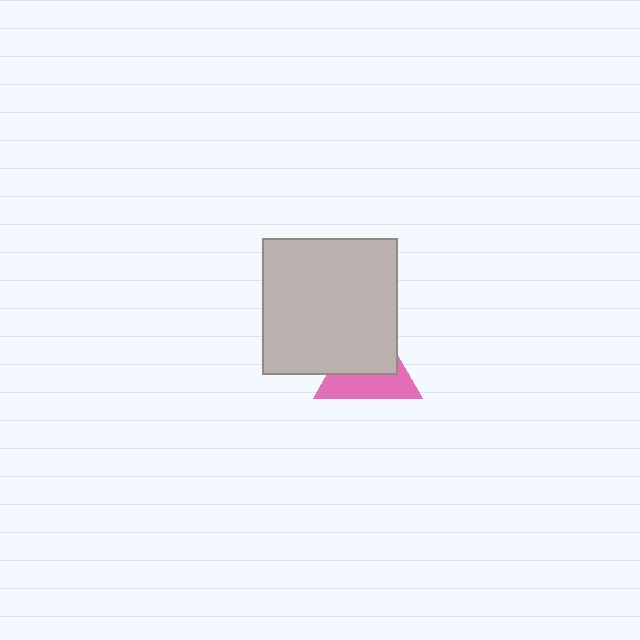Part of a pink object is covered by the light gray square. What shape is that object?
It is a triangle.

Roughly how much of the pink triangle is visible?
About half of it is visible (roughly 46%).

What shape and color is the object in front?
The object in front is a light gray square.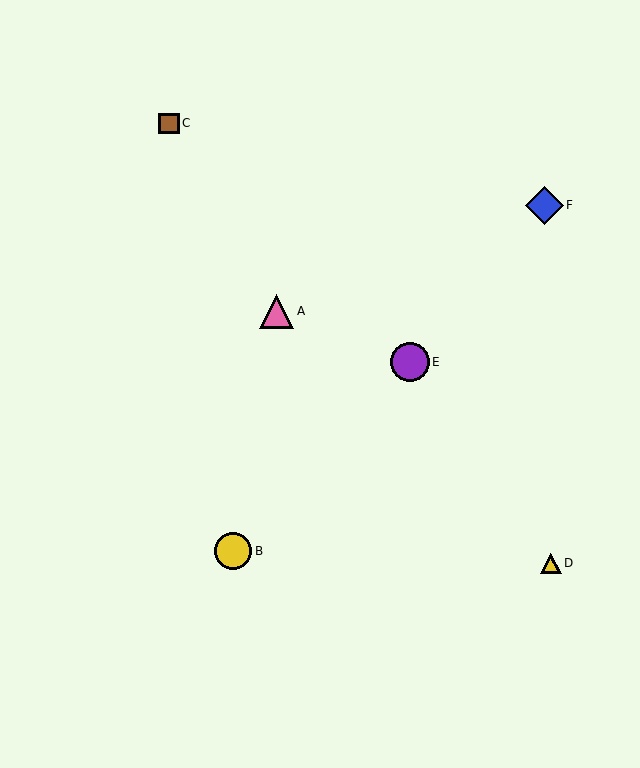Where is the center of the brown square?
The center of the brown square is at (169, 123).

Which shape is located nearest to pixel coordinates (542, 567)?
The yellow triangle (labeled D) at (551, 563) is nearest to that location.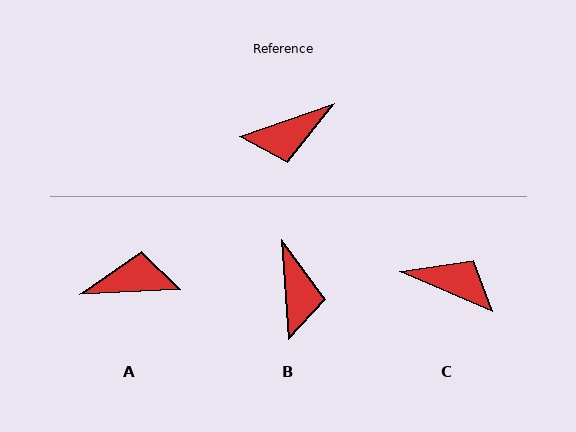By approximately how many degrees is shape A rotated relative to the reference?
Approximately 163 degrees counter-clockwise.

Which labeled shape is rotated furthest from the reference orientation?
A, about 163 degrees away.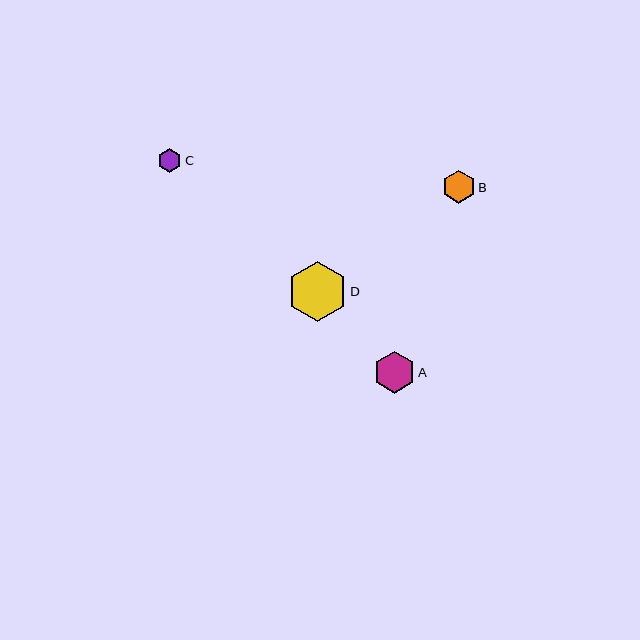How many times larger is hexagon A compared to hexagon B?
Hexagon A is approximately 1.3 times the size of hexagon B.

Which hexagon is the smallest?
Hexagon C is the smallest with a size of approximately 24 pixels.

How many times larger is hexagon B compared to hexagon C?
Hexagon B is approximately 1.4 times the size of hexagon C.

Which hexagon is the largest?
Hexagon D is the largest with a size of approximately 60 pixels.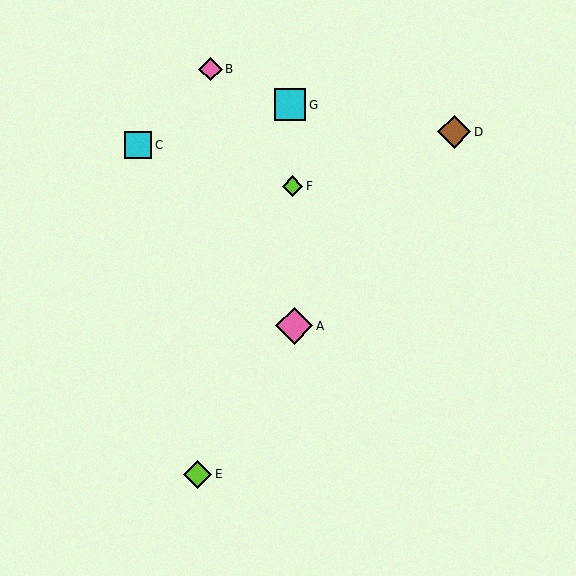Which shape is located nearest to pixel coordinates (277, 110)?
The cyan square (labeled G) at (290, 105) is nearest to that location.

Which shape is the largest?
The pink diamond (labeled A) is the largest.